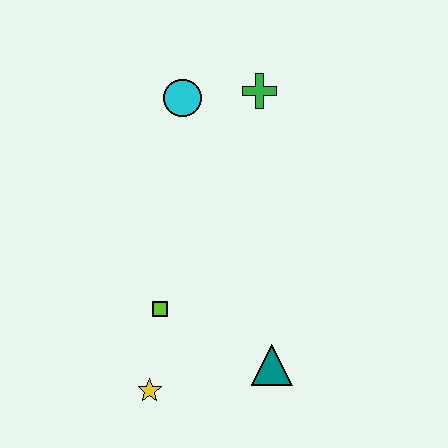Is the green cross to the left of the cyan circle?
No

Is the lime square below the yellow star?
No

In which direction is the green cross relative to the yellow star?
The green cross is above the yellow star.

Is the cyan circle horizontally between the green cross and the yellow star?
Yes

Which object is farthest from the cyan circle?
The yellow star is farthest from the cyan circle.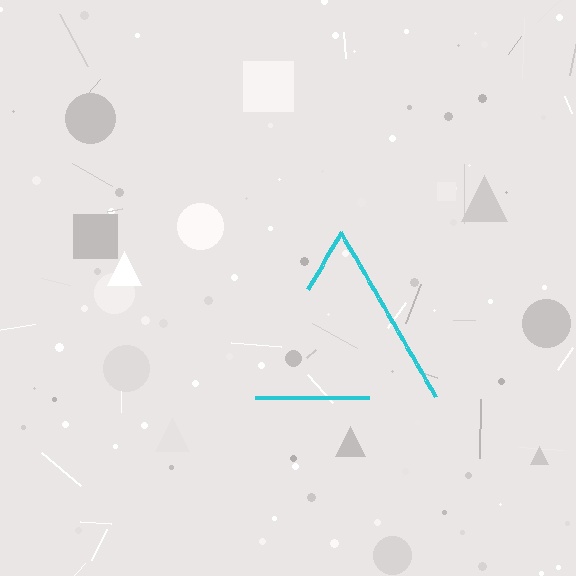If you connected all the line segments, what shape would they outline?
They would outline a triangle.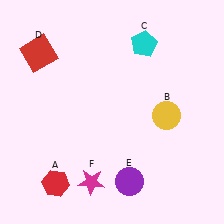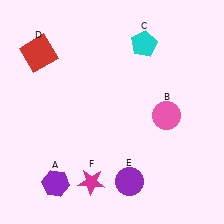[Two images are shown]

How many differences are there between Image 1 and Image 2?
There are 2 differences between the two images.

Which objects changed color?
A changed from red to purple. B changed from yellow to pink.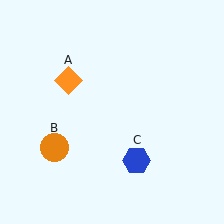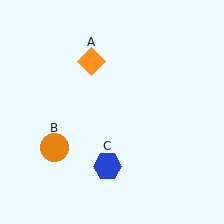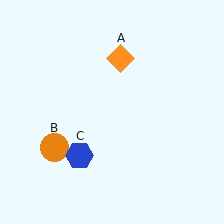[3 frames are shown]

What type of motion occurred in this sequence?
The orange diamond (object A), blue hexagon (object C) rotated clockwise around the center of the scene.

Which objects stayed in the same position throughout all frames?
Orange circle (object B) remained stationary.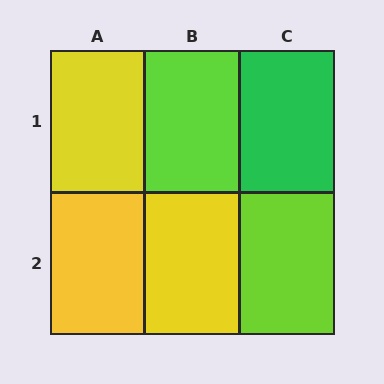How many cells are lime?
2 cells are lime.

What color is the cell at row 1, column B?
Lime.